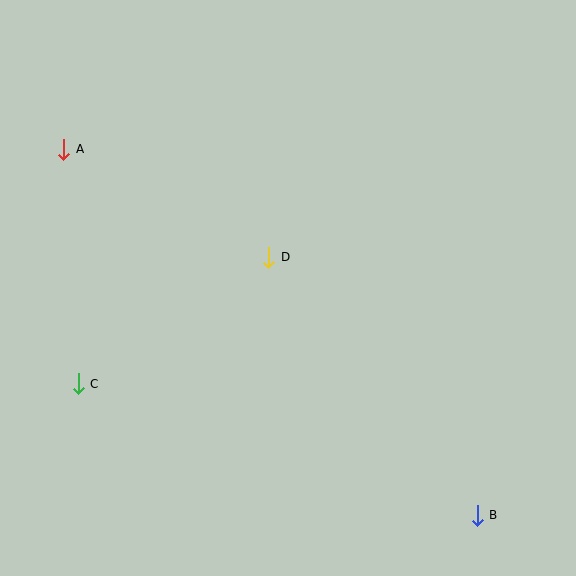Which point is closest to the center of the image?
Point D at (269, 258) is closest to the center.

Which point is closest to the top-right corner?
Point D is closest to the top-right corner.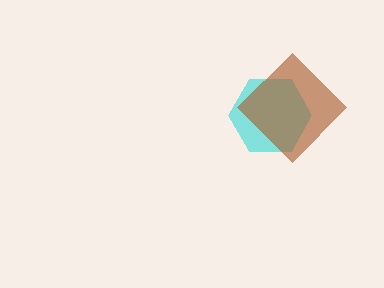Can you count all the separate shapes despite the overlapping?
Yes, there are 2 separate shapes.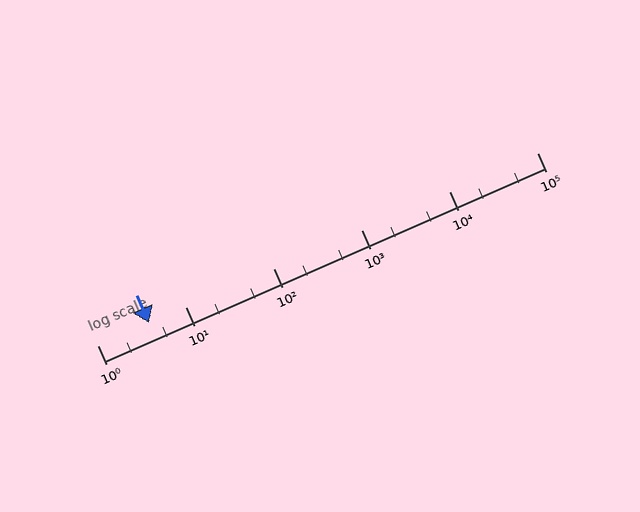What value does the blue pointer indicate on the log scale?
The pointer indicates approximately 3.9.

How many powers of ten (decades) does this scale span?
The scale spans 5 decades, from 1 to 100000.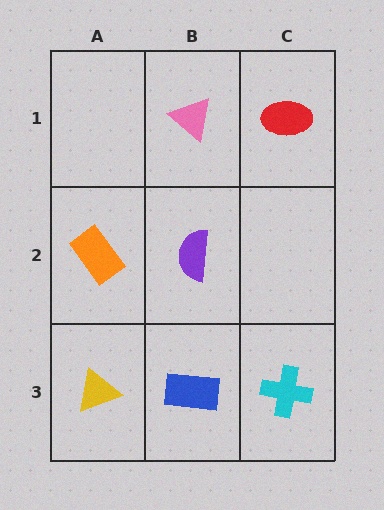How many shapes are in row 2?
2 shapes.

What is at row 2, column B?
A purple semicircle.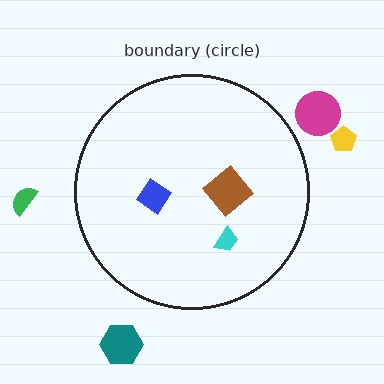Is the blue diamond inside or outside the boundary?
Inside.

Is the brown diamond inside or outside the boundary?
Inside.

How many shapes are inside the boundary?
3 inside, 4 outside.